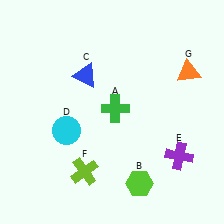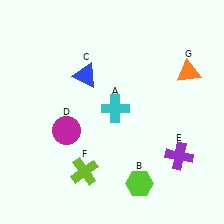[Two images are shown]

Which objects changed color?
A changed from green to cyan. D changed from cyan to magenta.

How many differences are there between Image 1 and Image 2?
There are 2 differences between the two images.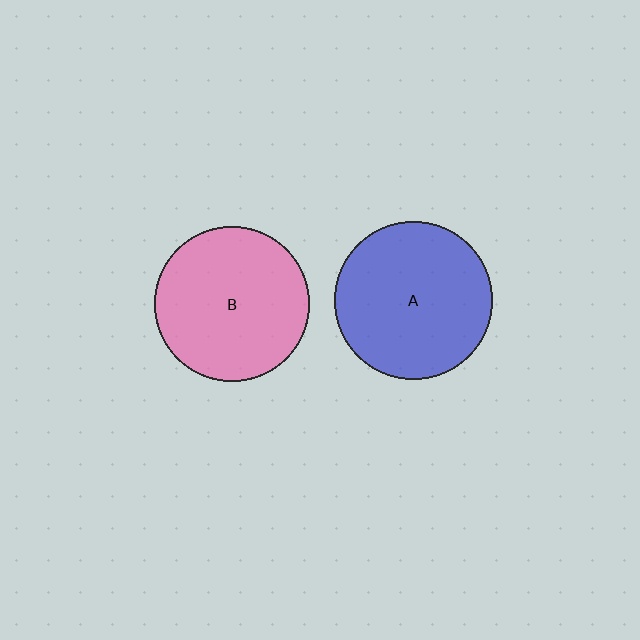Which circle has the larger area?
Circle A (blue).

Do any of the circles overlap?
No, none of the circles overlap.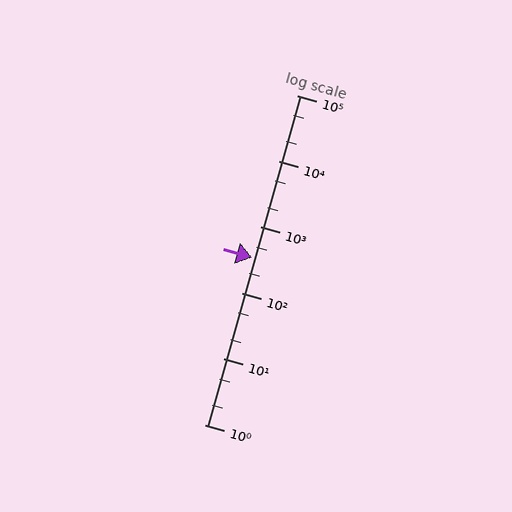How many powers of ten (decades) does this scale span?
The scale spans 5 decades, from 1 to 100000.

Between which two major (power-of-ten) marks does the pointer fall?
The pointer is between 100 and 1000.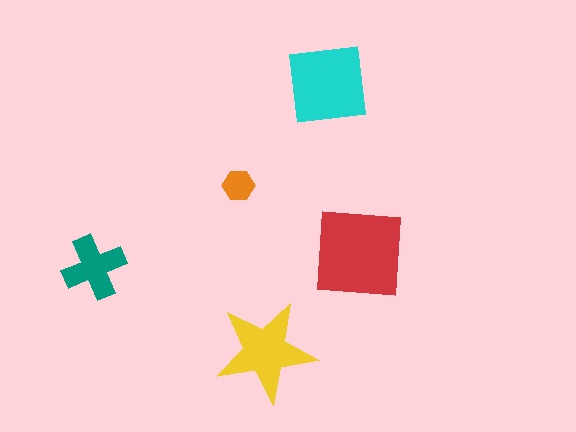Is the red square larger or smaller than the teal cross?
Larger.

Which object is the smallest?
The orange hexagon.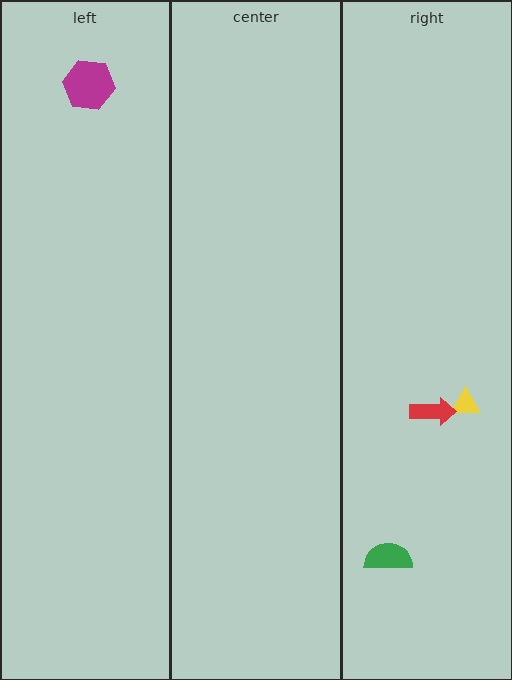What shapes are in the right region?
The yellow triangle, the green semicircle, the red arrow.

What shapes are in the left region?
The magenta hexagon.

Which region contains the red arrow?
The right region.